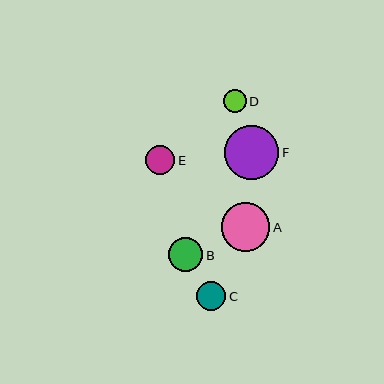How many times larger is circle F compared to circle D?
Circle F is approximately 2.3 times the size of circle D.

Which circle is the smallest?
Circle D is the smallest with a size of approximately 23 pixels.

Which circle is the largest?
Circle F is the largest with a size of approximately 54 pixels.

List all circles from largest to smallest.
From largest to smallest: F, A, B, E, C, D.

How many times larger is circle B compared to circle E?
Circle B is approximately 1.2 times the size of circle E.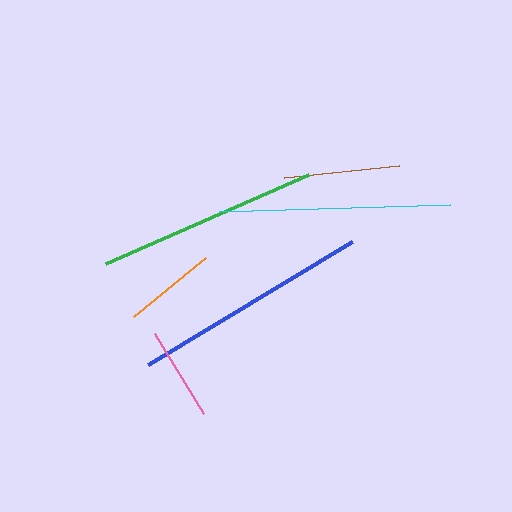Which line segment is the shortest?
The orange line is the shortest at approximately 93 pixels.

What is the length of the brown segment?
The brown segment is approximately 116 pixels long.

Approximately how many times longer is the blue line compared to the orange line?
The blue line is approximately 2.6 times the length of the orange line.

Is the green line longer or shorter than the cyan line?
The cyan line is longer than the green line.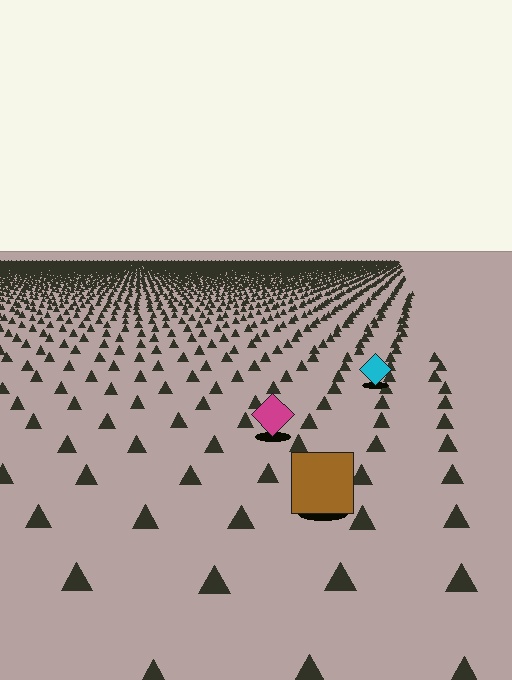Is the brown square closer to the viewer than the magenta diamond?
Yes. The brown square is closer — you can tell from the texture gradient: the ground texture is coarser near it.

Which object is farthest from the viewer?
The cyan diamond is farthest from the viewer. It appears smaller and the ground texture around it is denser.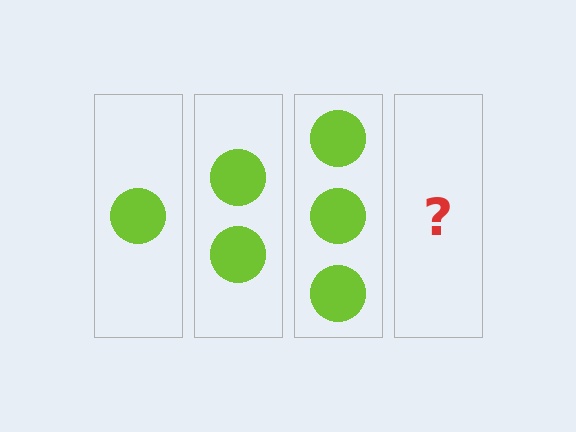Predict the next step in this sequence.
The next step is 4 circles.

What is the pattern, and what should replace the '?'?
The pattern is that each step adds one more circle. The '?' should be 4 circles.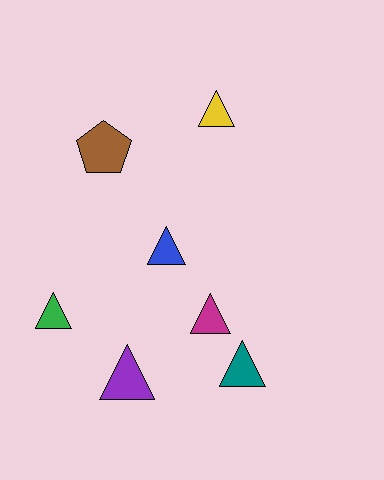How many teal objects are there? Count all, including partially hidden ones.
There is 1 teal object.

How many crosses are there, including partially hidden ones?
There are no crosses.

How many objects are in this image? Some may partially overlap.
There are 7 objects.